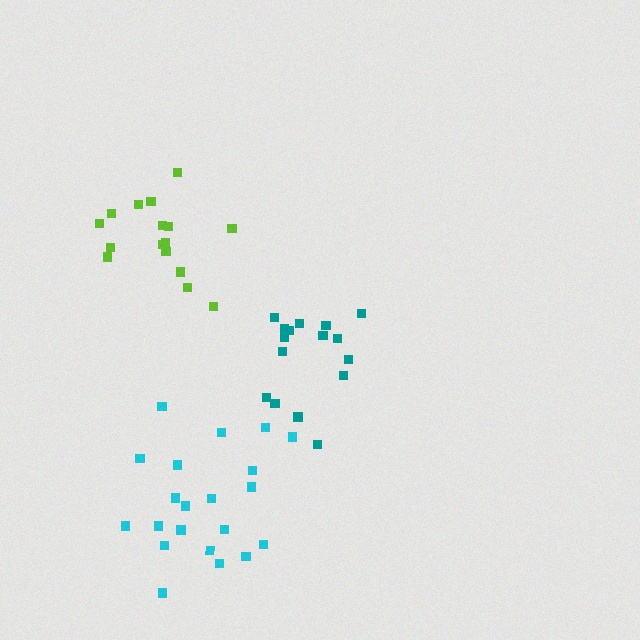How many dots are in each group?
Group 1: 21 dots, Group 2: 16 dots, Group 3: 16 dots (53 total).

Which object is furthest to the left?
The lime cluster is leftmost.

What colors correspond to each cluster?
The clusters are colored: cyan, lime, teal.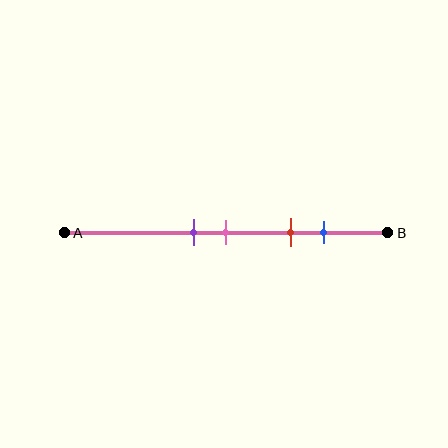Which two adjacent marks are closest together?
The purple and pink marks are the closest adjacent pair.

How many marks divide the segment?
There are 4 marks dividing the segment.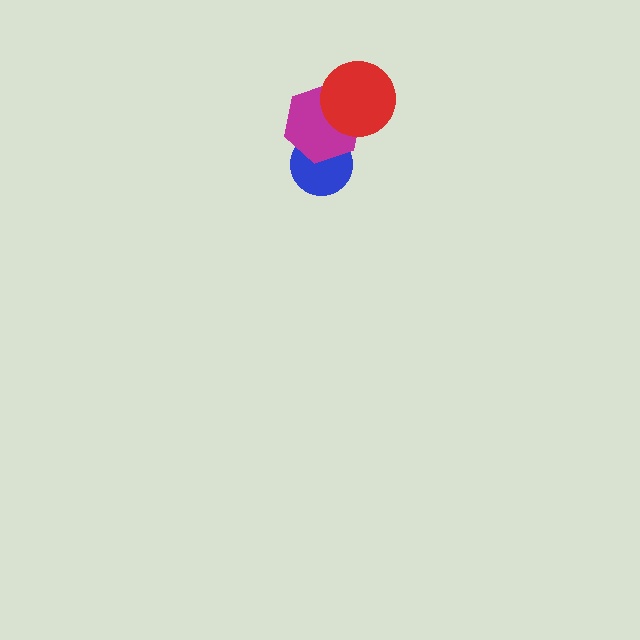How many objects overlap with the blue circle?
1 object overlaps with the blue circle.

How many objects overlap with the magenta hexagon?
2 objects overlap with the magenta hexagon.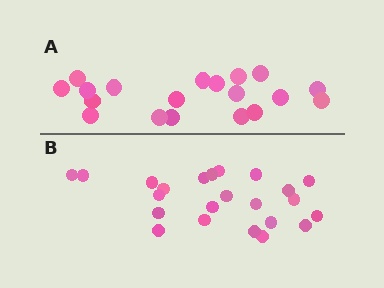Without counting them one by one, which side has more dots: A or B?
Region B (the bottom region) has more dots.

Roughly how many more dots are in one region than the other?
Region B has about 4 more dots than region A.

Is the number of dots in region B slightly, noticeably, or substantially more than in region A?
Region B has only slightly more — the two regions are fairly close. The ratio is roughly 1.2 to 1.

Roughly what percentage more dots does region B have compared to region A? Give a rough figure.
About 20% more.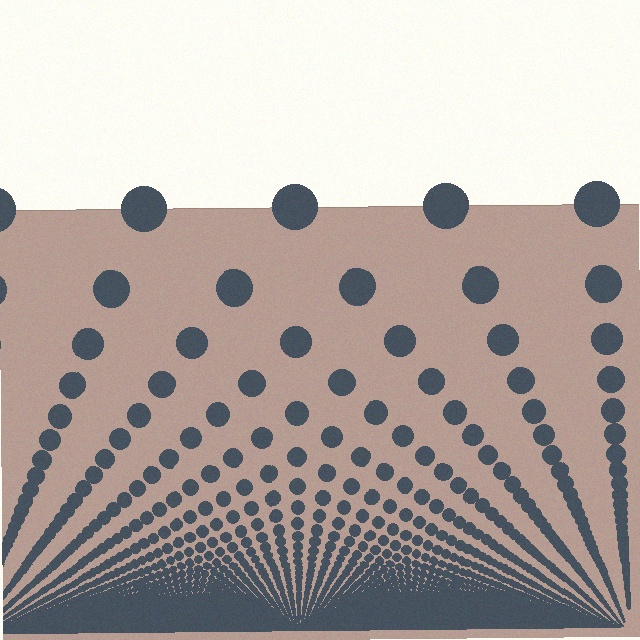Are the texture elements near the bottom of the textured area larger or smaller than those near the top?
Smaller. The gradient is inverted — elements near the bottom are smaller and denser.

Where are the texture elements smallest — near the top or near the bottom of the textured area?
Near the bottom.